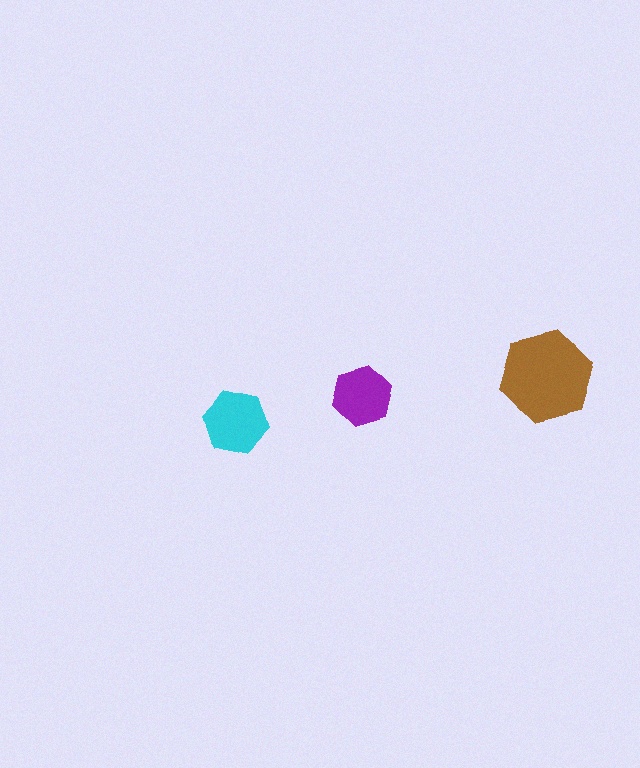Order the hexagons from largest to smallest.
the brown one, the cyan one, the purple one.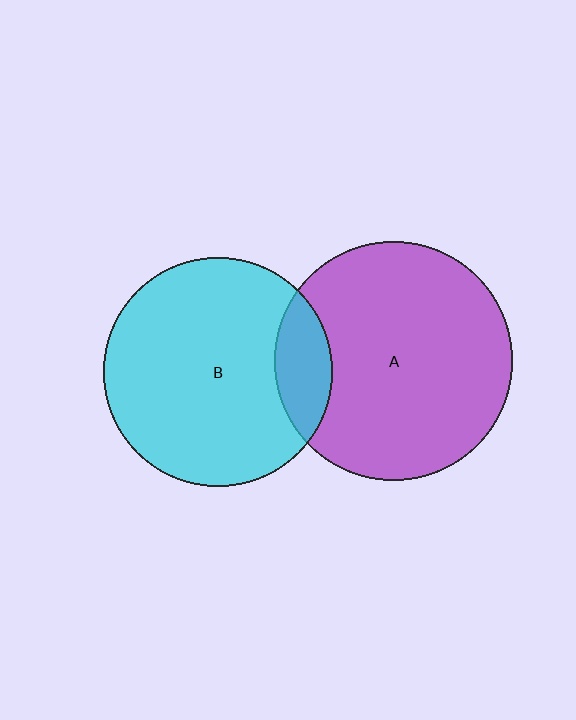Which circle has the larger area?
Circle A (purple).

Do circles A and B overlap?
Yes.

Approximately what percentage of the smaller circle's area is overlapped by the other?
Approximately 15%.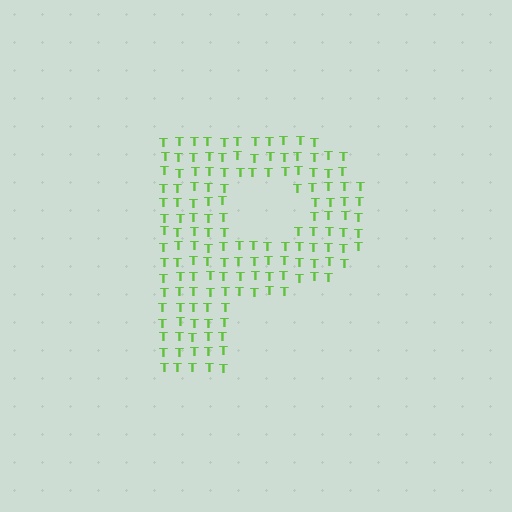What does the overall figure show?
The overall figure shows the letter P.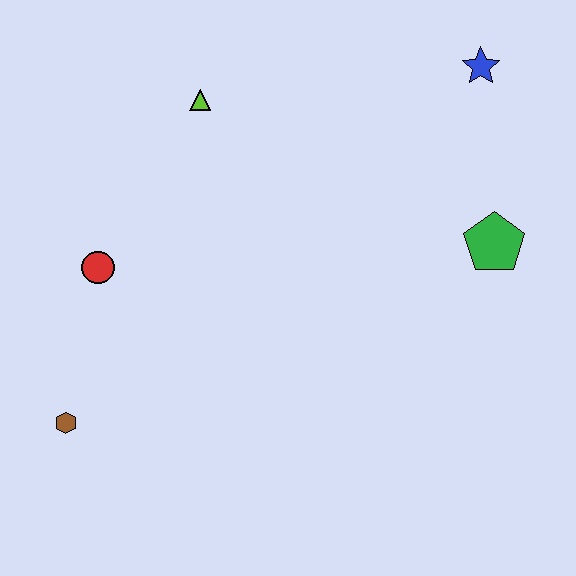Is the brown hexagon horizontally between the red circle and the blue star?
No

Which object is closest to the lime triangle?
The red circle is closest to the lime triangle.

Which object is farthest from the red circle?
The blue star is farthest from the red circle.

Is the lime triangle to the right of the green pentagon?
No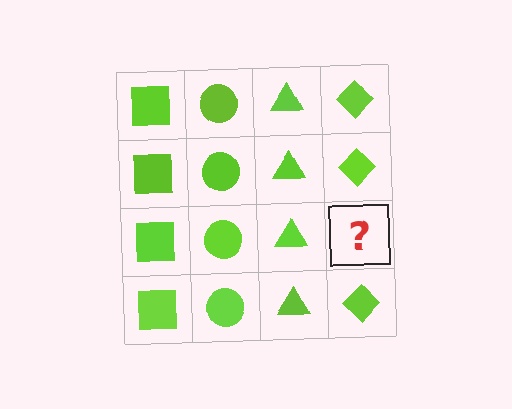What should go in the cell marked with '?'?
The missing cell should contain a lime diamond.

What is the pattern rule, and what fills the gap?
The rule is that each column has a consistent shape. The gap should be filled with a lime diamond.